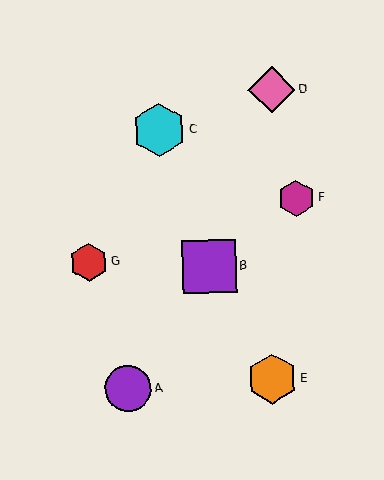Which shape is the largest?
The purple square (labeled B) is the largest.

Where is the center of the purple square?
The center of the purple square is at (209, 267).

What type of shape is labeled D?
Shape D is a pink diamond.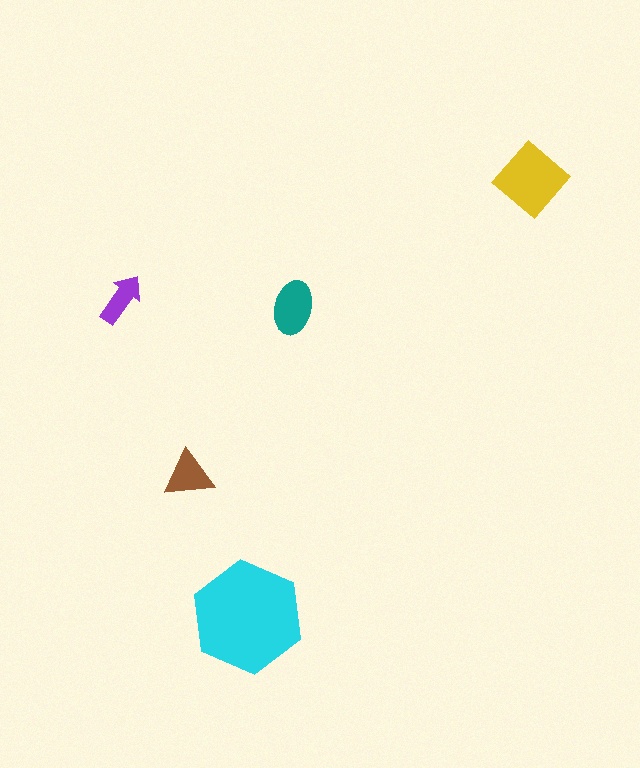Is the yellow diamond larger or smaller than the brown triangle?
Larger.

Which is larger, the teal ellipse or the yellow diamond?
The yellow diamond.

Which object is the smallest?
The purple arrow.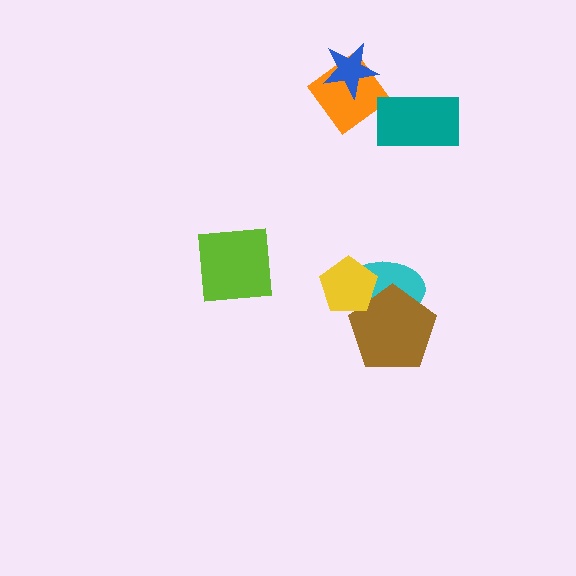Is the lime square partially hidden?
No, no other shape covers it.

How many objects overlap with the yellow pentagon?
2 objects overlap with the yellow pentagon.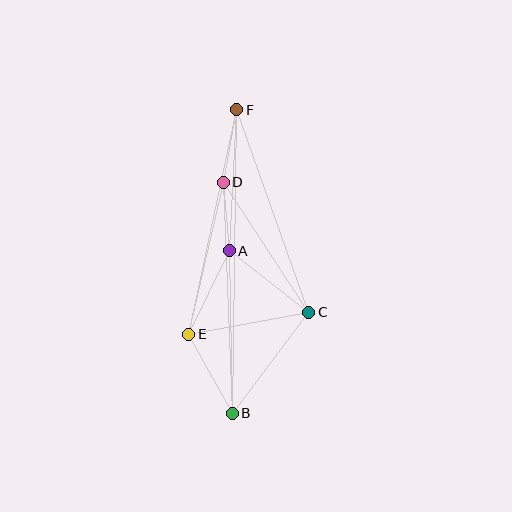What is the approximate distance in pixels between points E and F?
The distance between E and F is approximately 230 pixels.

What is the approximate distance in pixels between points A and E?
The distance between A and E is approximately 93 pixels.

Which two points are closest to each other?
Points A and D are closest to each other.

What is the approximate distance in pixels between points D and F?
The distance between D and F is approximately 74 pixels.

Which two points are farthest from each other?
Points B and F are farthest from each other.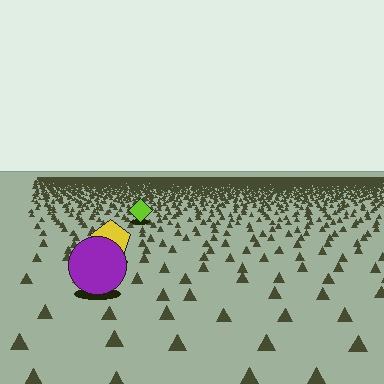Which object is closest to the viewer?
The purple circle is closest. The texture marks near it are larger and more spread out.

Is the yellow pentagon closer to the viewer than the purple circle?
No. The purple circle is closer — you can tell from the texture gradient: the ground texture is coarser near it.